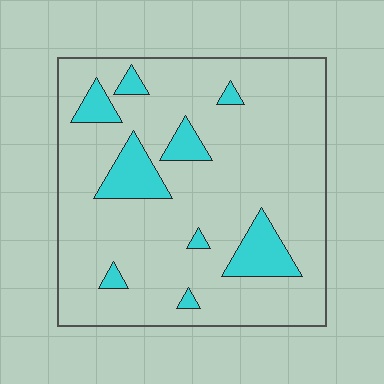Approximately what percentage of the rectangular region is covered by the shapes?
Approximately 15%.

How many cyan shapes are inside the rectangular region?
9.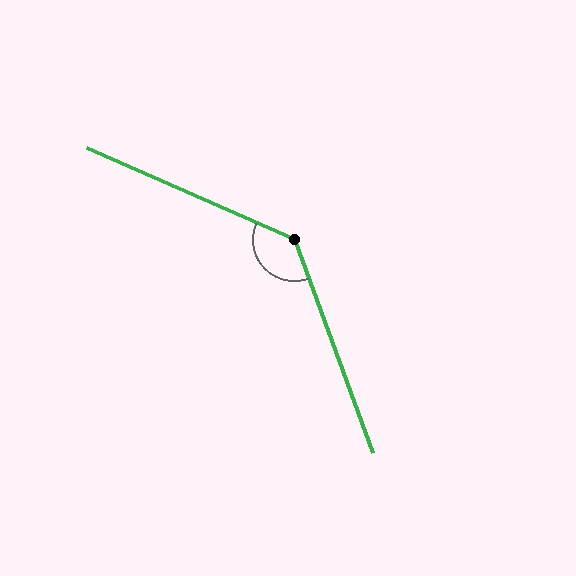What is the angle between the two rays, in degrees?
Approximately 134 degrees.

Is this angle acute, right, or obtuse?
It is obtuse.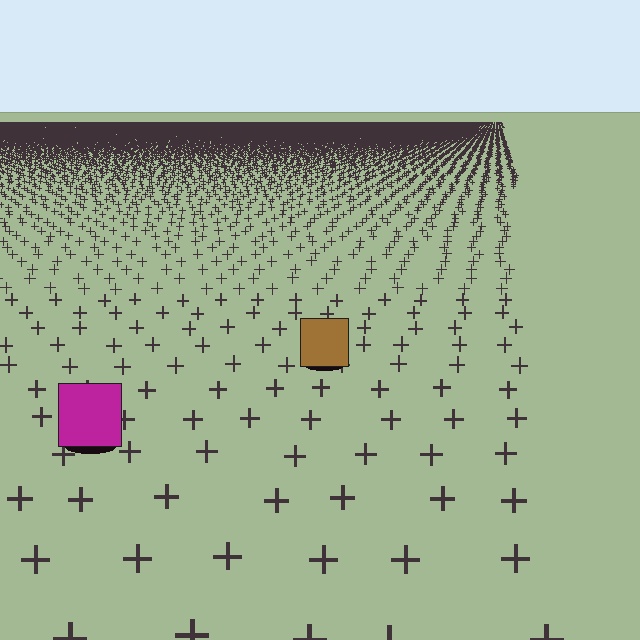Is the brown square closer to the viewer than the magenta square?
No. The magenta square is closer — you can tell from the texture gradient: the ground texture is coarser near it.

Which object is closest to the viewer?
The magenta square is closest. The texture marks near it are larger and more spread out.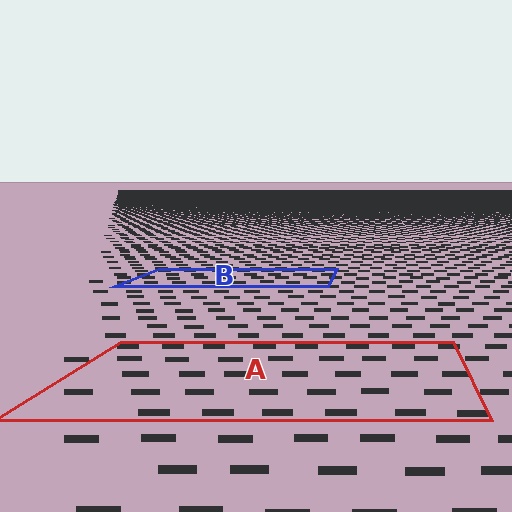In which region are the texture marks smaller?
The texture marks are smaller in region B, because it is farther away.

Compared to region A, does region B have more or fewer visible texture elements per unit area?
Region B has more texture elements per unit area — they are packed more densely because it is farther away.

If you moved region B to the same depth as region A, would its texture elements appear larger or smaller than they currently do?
They would appear larger. At a closer depth, the same texture elements are projected at a bigger on-screen size.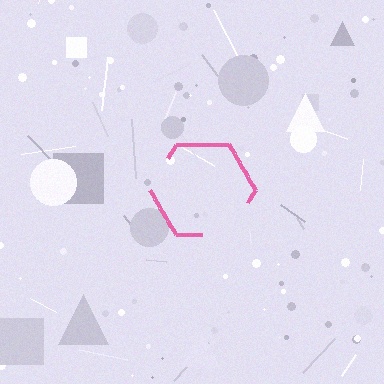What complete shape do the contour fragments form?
The contour fragments form a hexagon.